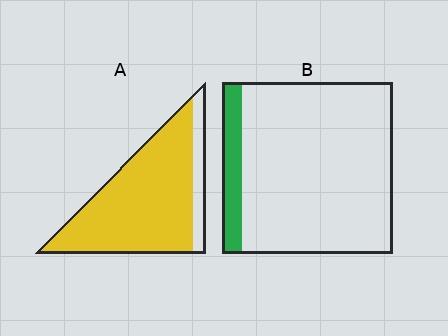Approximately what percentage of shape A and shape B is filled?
A is approximately 85% and B is approximately 10%.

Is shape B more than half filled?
No.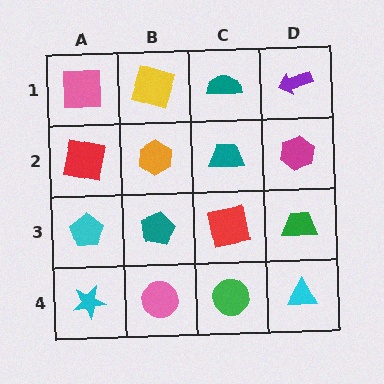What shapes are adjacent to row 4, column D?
A green trapezoid (row 3, column D), a green circle (row 4, column C).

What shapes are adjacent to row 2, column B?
A yellow square (row 1, column B), a teal pentagon (row 3, column B), a red square (row 2, column A), a teal trapezoid (row 2, column C).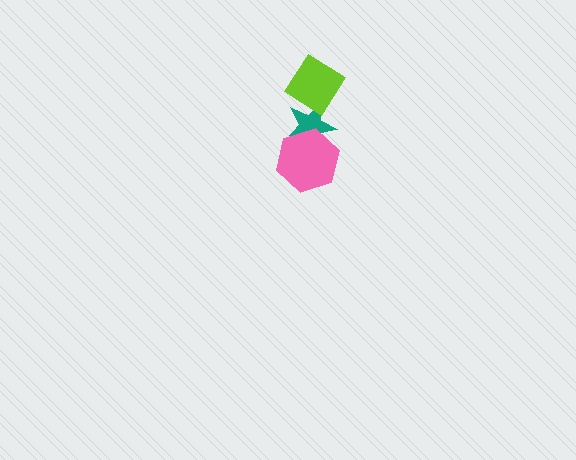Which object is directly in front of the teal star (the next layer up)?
The pink hexagon is directly in front of the teal star.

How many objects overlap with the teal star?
2 objects overlap with the teal star.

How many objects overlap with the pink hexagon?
1 object overlaps with the pink hexagon.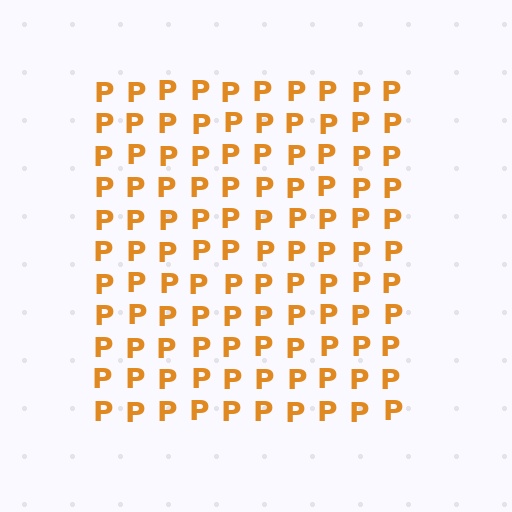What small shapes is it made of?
It is made of small letter P's.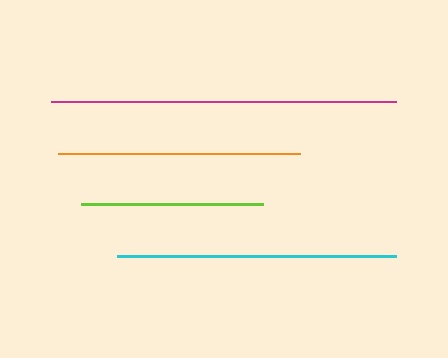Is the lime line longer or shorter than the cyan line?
The cyan line is longer than the lime line.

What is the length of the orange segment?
The orange segment is approximately 242 pixels long.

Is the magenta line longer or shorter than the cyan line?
The magenta line is longer than the cyan line.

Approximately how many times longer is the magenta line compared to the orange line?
The magenta line is approximately 1.4 times the length of the orange line.